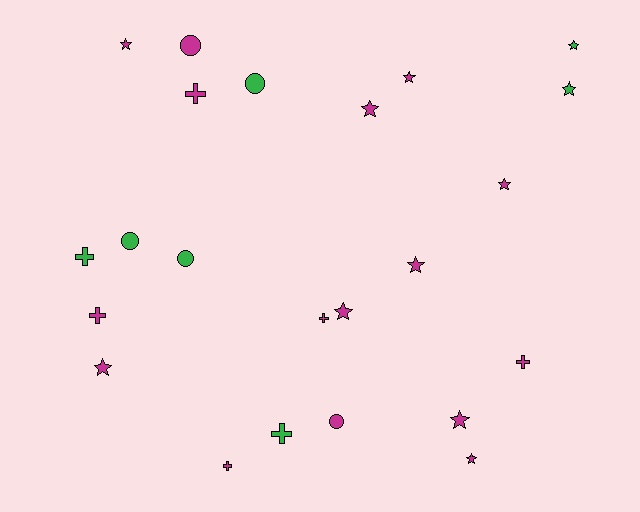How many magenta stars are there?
There are 9 magenta stars.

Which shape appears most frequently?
Star, with 11 objects.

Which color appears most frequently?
Magenta, with 16 objects.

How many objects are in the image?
There are 23 objects.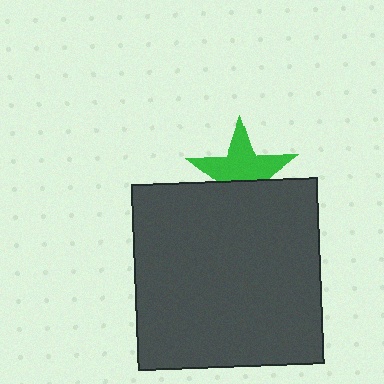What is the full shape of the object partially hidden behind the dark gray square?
The partially hidden object is a green star.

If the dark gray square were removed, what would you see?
You would see the complete green star.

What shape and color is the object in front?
The object in front is a dark gray square.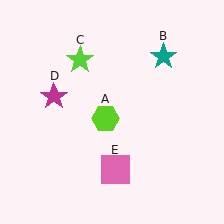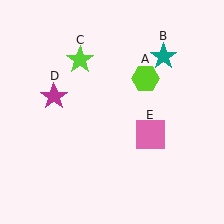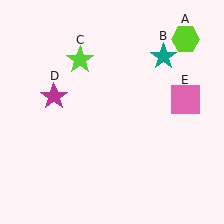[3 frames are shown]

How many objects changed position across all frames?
2 objects changed position: lime hexagon (object A), pink square (object E).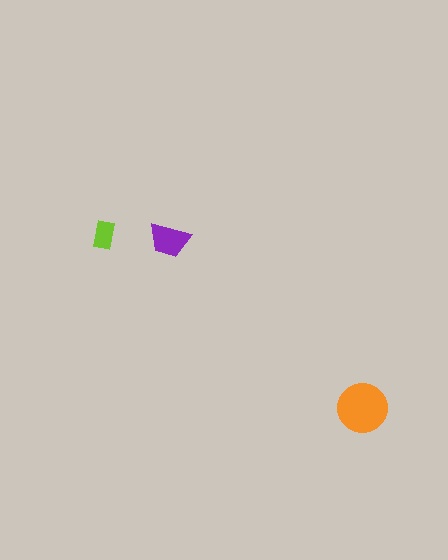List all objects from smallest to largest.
The lime rectangle, the purple trapezoid, the orange circle.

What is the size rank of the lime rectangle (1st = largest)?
3rd.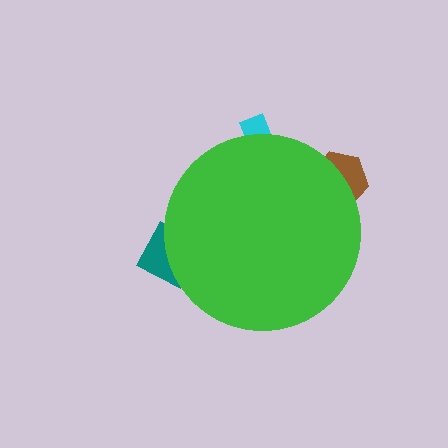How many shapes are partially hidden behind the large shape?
3 shapes are partially hidden.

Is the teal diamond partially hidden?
Yes, the teal diamond is partially hidden behind the green circle.